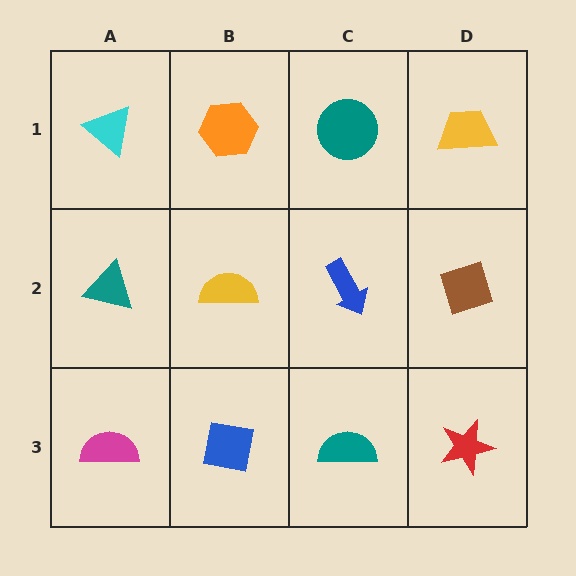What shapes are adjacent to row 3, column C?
A blue arrow (row 2, column C), a blue square (row 3, column B), a red star (row 3, column D).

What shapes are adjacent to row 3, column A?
A teal triangle (row 2, column A), a blue square (row 3, column B).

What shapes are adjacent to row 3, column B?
A yellow semicircle (row 2, column B), a magenta semicircle (row 3, column A), a teal semicircle (row 3, column C).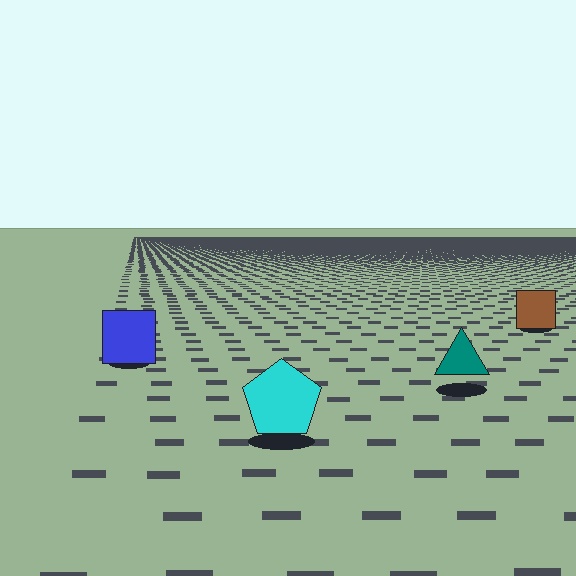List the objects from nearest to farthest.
From nearest to farthest: the cyan pentagon, the teal triangle, the blue square, the brown square.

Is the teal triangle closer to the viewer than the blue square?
Yes. The teal triangle is closer — you can tell from the texture gradient: the ground texture is coarser near it.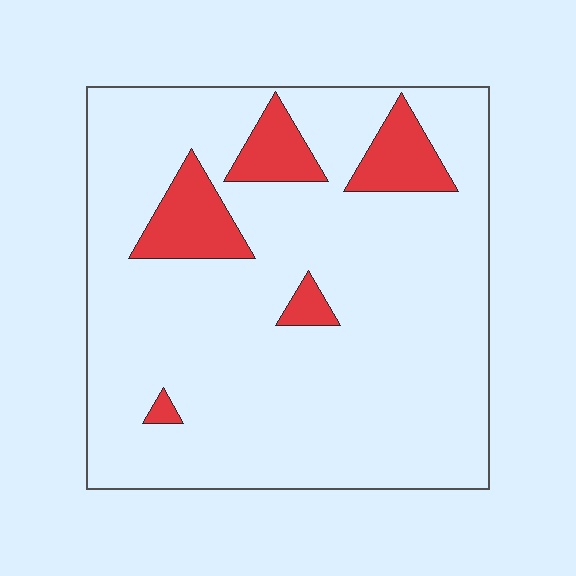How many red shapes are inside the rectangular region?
5.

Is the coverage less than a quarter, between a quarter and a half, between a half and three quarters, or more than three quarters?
Less than a quarter.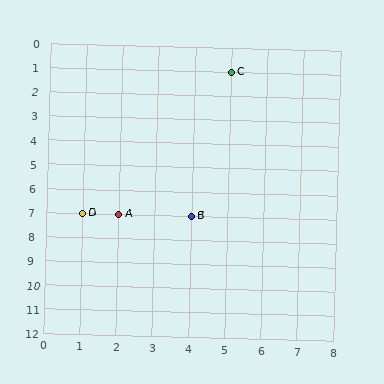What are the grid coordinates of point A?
Point A is at grid coordinates (2, 7).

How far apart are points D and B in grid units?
Points D and B are 3 columns apart.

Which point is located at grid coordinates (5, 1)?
Point C is at (5, 1).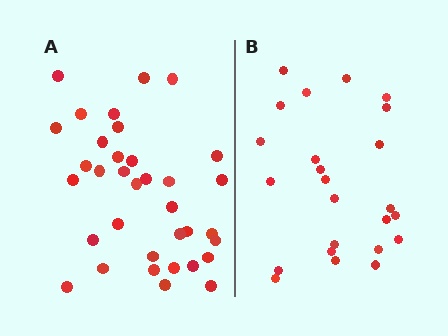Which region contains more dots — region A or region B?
Region A (the left region) has more dots.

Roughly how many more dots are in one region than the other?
Region A has roughly 12 or so more dots than region B.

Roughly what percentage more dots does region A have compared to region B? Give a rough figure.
About 45% more.